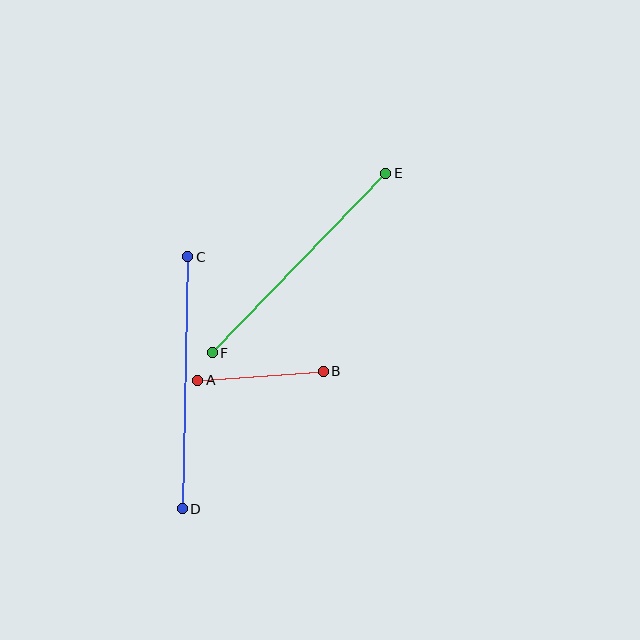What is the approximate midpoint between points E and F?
The midpoint is at approximately (299, 263) pixels.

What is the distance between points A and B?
The distance is approximately 126 pixels.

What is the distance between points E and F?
The distance is approximately 250 pixels.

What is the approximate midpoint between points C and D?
The midpoint is at approximately (185, 383) pixels.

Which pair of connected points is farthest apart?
Points C and D are farthest apart.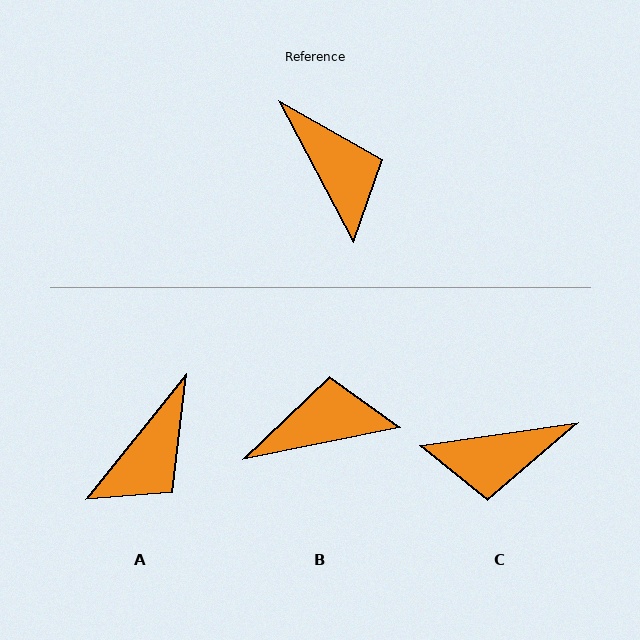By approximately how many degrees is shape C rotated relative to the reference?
Approximately 110 degrees clockwise.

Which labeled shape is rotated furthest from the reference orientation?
C, about 110 degrees away.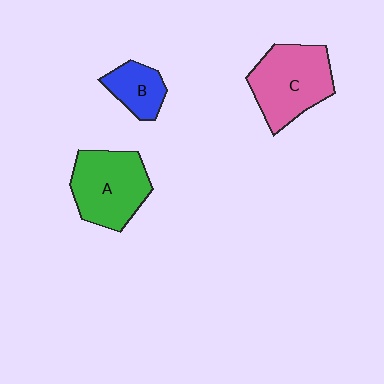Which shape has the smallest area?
Shape B (blue).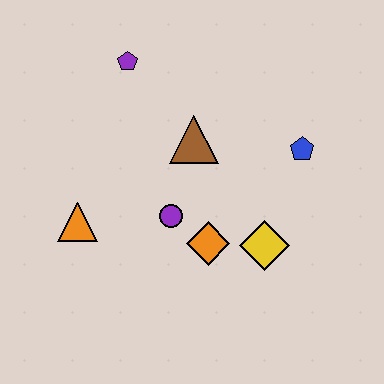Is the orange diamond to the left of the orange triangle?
No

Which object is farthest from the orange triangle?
The blue pentagon is farthest from the orange triangle.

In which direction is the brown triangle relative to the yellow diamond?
The brown triangle is above the yellow diamond.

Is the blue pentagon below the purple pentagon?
Yes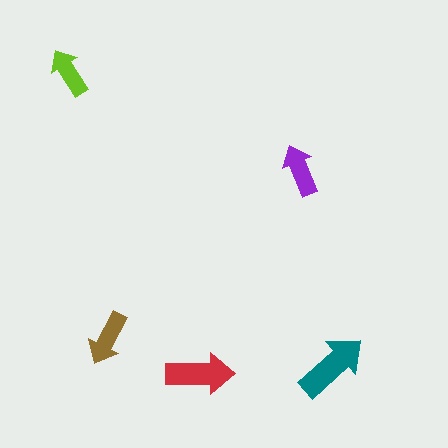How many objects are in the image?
There are 5 objects in the image.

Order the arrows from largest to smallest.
the teal one, the red one, the brown one, the purple one, the lime one.